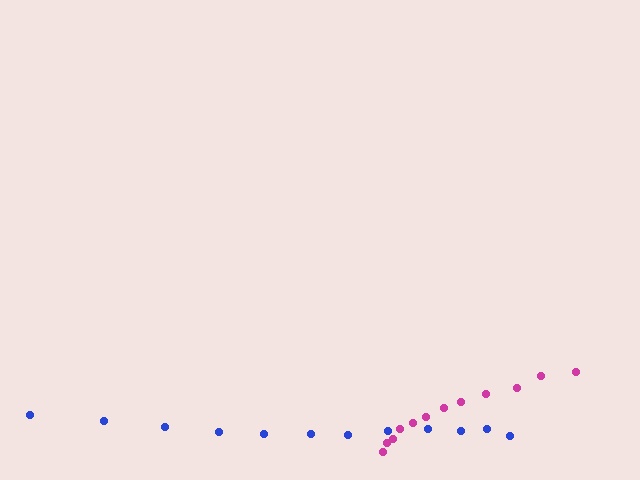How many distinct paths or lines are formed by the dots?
There are 2 distinct paths.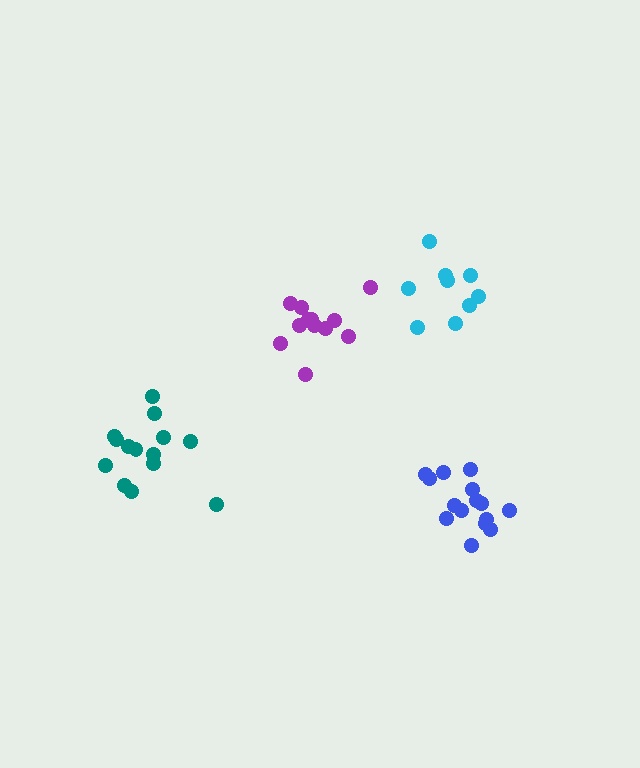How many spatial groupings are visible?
There are 4 spatial groupings.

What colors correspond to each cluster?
The clusters are colored: purple, teal, blue, cyan.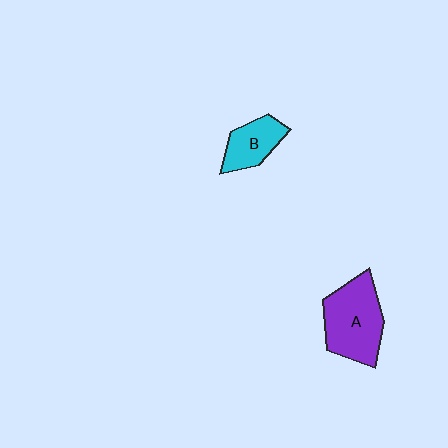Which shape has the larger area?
Shape A (purple).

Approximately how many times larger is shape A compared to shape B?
Approximately 1.8 times.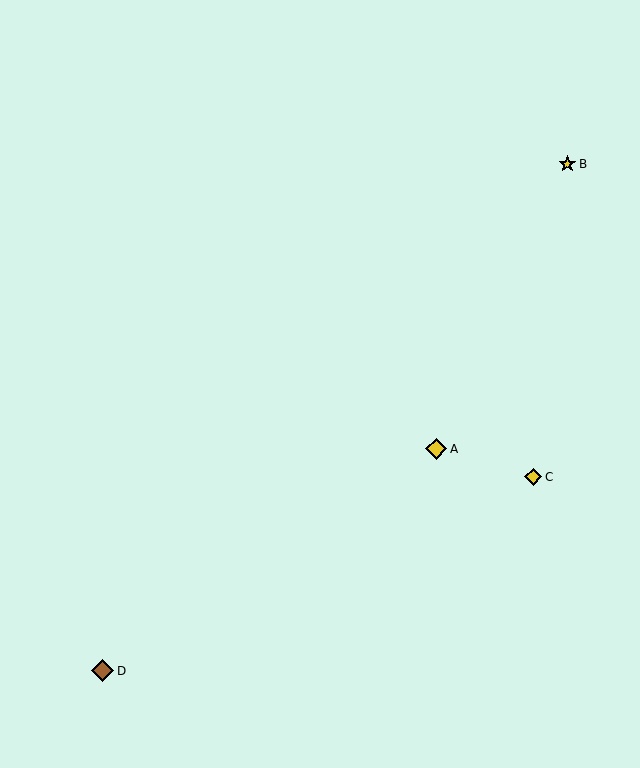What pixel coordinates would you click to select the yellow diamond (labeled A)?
Click at (436, 449) to select the yellow diamond A.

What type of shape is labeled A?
Shape A is a yellow diamond.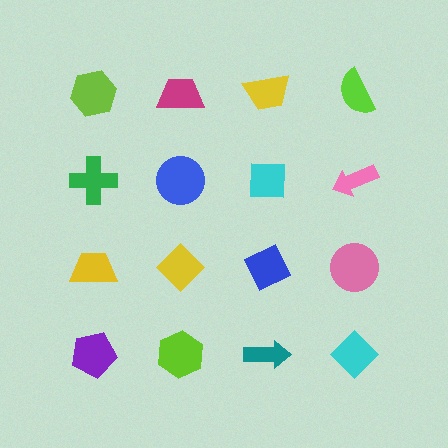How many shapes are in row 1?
4 shapes.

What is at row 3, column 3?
A blue diamond.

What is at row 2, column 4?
A pink arrow.